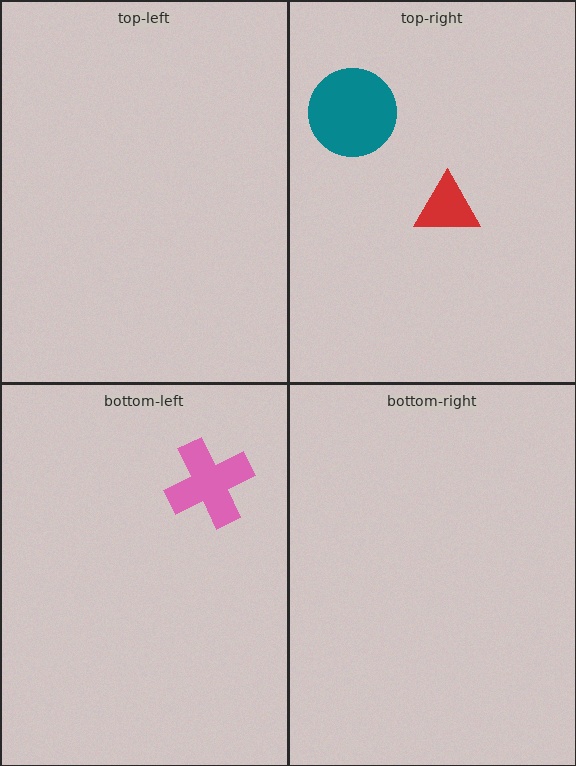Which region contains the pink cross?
The bottom-left region.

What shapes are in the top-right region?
The teal circle, the red triangle.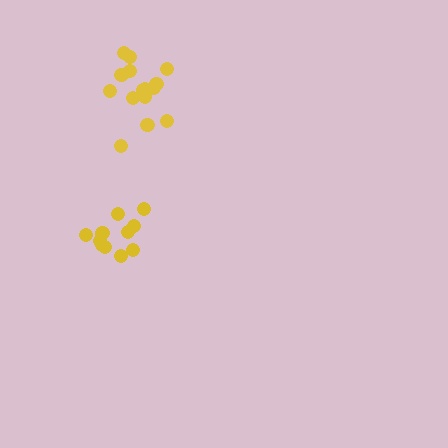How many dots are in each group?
Group 1: 12 dots, Group 2: 16 dots (28 total).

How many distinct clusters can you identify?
There are 2 distinct clusters.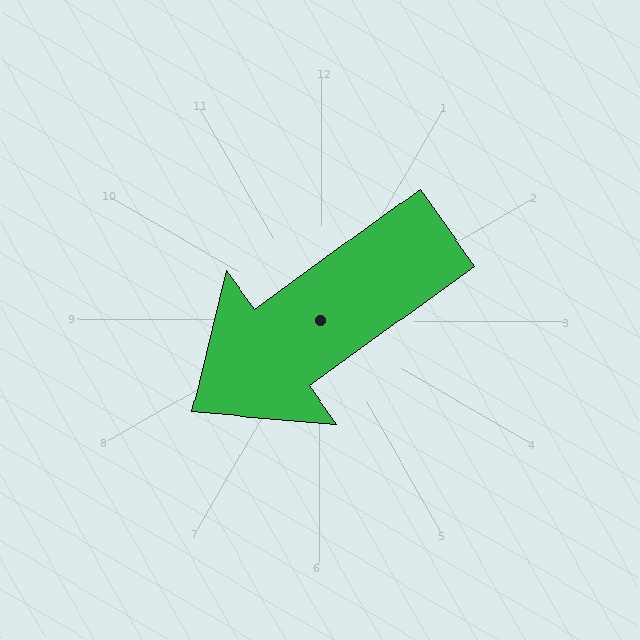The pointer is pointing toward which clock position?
Roughly 8 o'clock.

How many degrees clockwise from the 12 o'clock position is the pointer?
Approximately 234 degrees.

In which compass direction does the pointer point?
Southwest.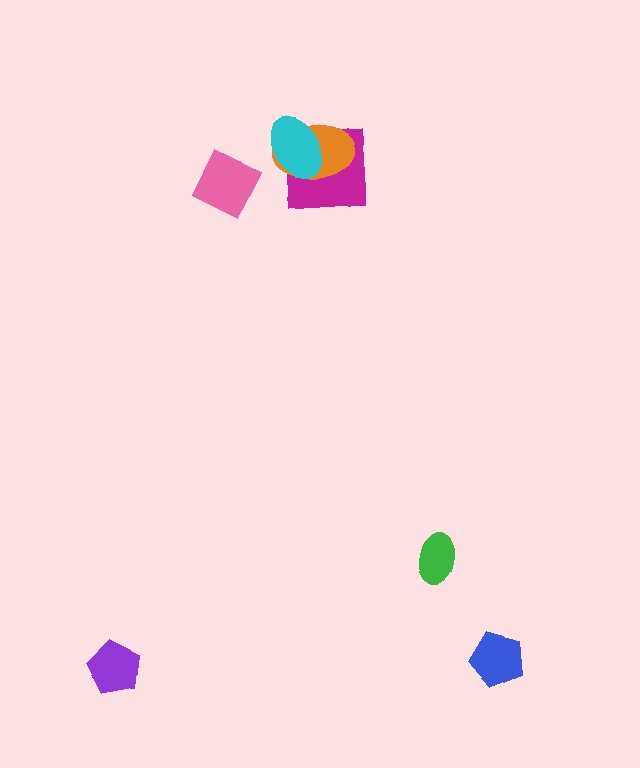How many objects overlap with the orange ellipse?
2 objects overlap with the orange ellipse.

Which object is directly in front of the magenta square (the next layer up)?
The orange ellipse is directly in front of the magenta square.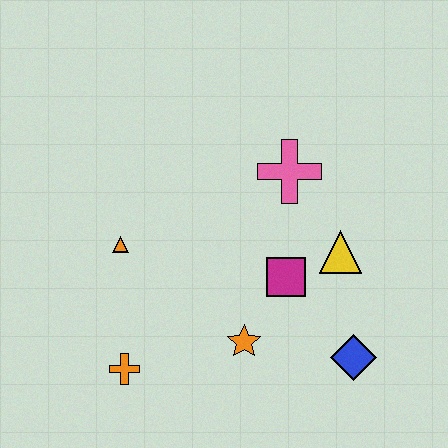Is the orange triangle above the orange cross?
Yes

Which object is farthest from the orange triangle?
The blue diamond is farthest from the orange triangle.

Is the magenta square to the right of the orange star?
Yes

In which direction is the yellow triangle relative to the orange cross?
The yellow triangle is to the right of the orange cross.